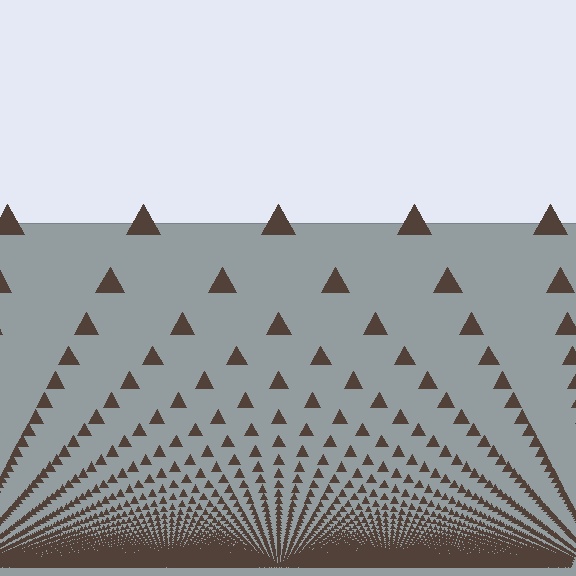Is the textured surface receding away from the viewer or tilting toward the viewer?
The surface appears to tilt toward the viewer. Texture elements get larger and sparser toward the top.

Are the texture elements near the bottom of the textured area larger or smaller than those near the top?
Smaller. The gradient is inverted — elements near the bottom are smaller and denser.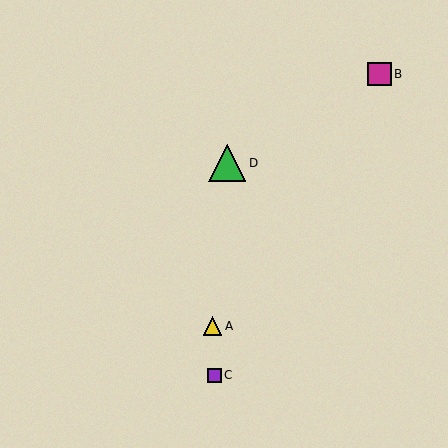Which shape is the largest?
The green triangle (labeled D) is the largest.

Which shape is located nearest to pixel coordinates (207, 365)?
The purple square (labeled C) at (214, 375) is nearest to that location.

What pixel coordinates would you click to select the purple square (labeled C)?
Click at (214, 375) to select the purple square C.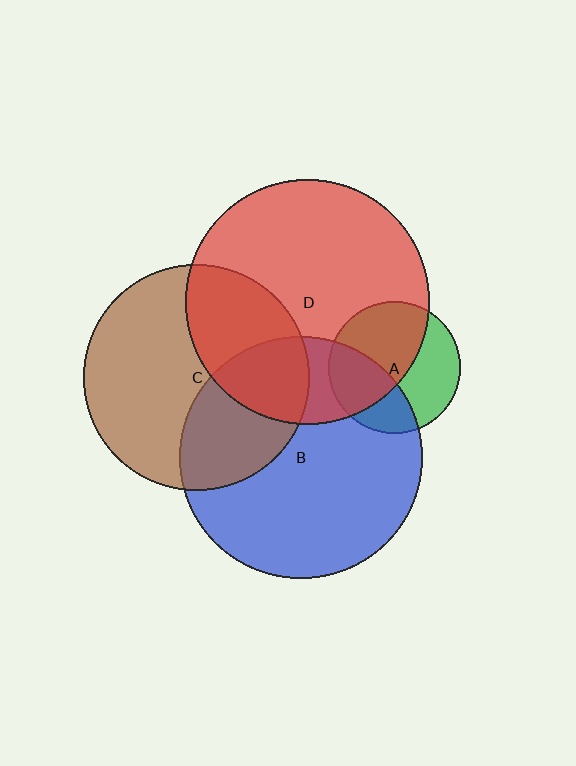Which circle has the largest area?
Circle D (red).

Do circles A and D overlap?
Yes.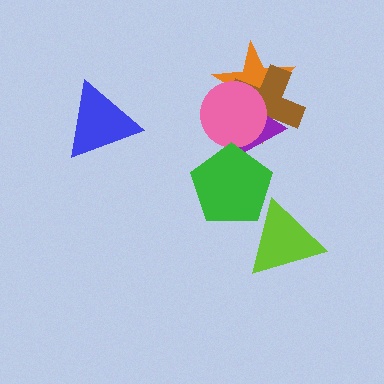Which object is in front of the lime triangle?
The green pentagon is in front of the lime triangle.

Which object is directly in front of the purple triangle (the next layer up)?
The pink circle is directly in front of the purple triangle.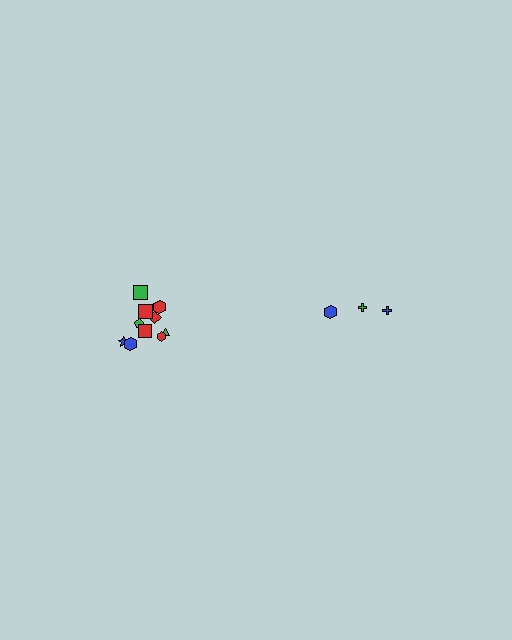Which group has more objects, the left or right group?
The left group.